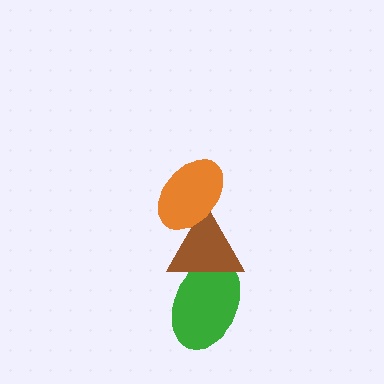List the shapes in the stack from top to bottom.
From top to bottom: the orange ellipse, the brown triangle, the green ellipse.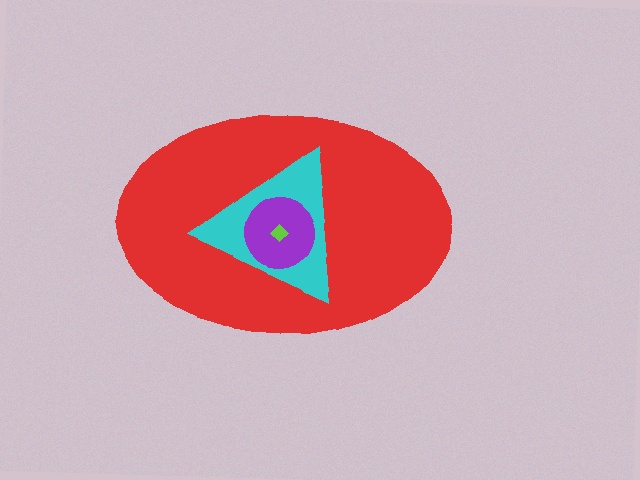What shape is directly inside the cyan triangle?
The purple circle.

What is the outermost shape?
The red ellipse.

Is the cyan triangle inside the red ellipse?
Yes.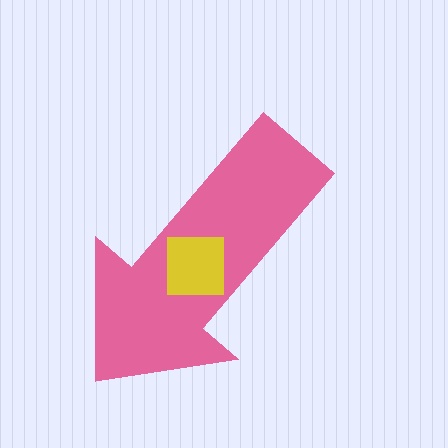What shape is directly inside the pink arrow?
The yellow square.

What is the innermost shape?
The yellow square.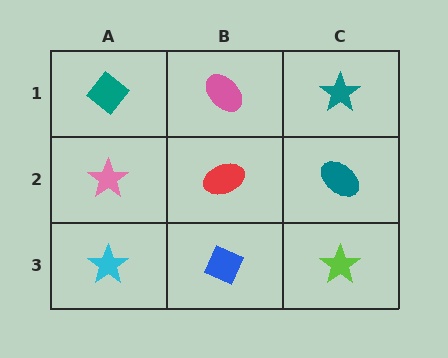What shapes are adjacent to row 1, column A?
A pink star (row 2, column A), a pink ellipse (row 1, column B).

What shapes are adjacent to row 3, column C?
A teal ellipse (row 2, column C), a blue diamond (row 3, column B).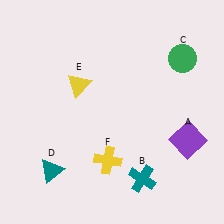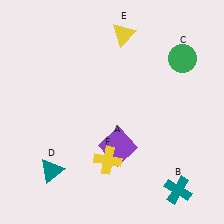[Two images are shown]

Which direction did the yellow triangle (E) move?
The yellow triangle (E) moved up.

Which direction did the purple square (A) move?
The purple square (A) moved left.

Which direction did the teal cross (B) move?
The teal cross (B) moved right.